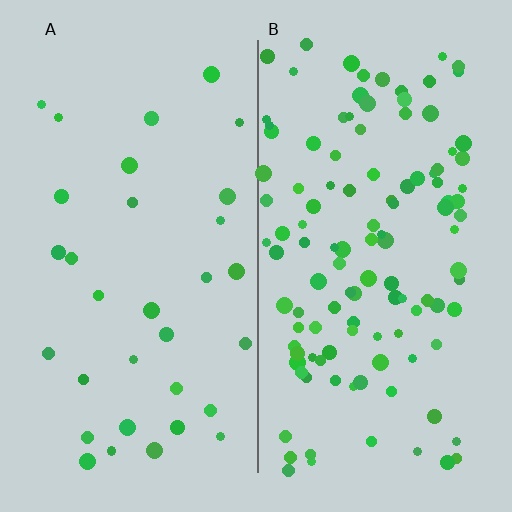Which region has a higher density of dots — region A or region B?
B (the right).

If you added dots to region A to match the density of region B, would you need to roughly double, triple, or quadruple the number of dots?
Approximately quadruple.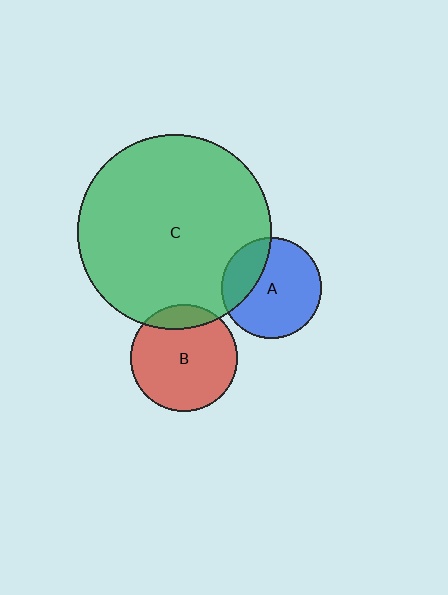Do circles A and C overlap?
Yes.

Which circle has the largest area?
Circle C (green).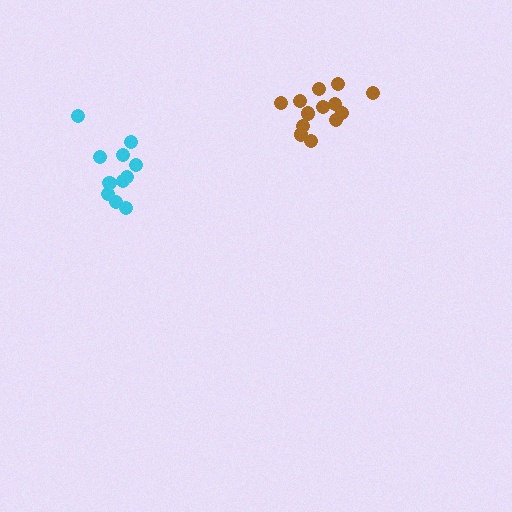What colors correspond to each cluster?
The clusters are colored: brown, cyan.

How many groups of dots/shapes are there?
There are 2 groups.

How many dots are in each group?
Group 1: 13 dots, Group 2: 11 dots (24 total).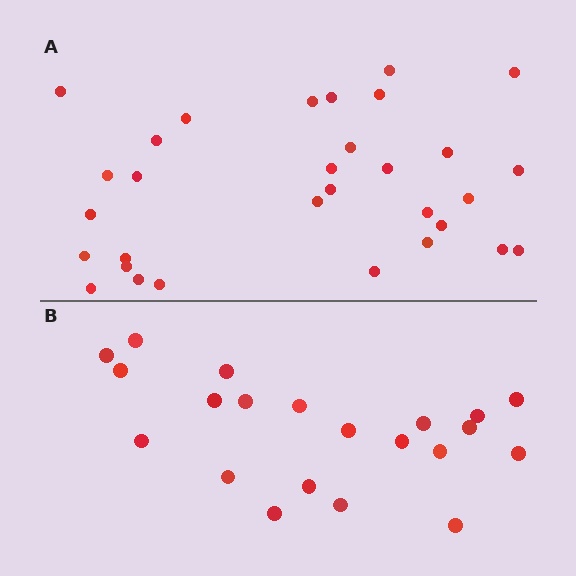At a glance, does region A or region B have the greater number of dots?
Region A (the top region) has more dots.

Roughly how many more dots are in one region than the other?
Region A has roughly 10 or so more dots than region B.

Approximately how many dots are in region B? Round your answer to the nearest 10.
About 20 dots. (The exact count is 21, which rounds to 20.)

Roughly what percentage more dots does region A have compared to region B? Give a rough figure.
About 50% more.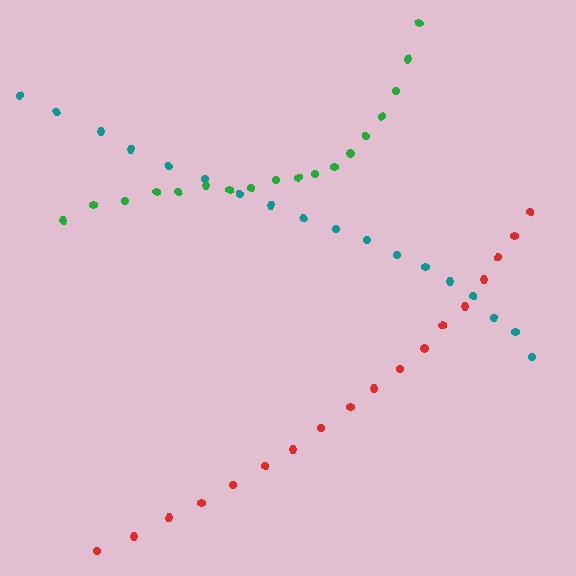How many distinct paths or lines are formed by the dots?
There are 3 distinct paths.